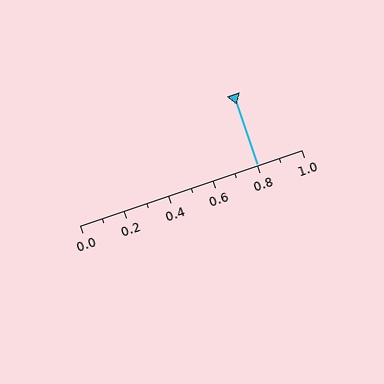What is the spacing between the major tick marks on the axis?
The major ticks are spaced 0.2 apart.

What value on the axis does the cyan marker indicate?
The marker indicates approximately 0.8.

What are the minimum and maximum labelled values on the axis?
The axis runs from 0.0 to 1.0.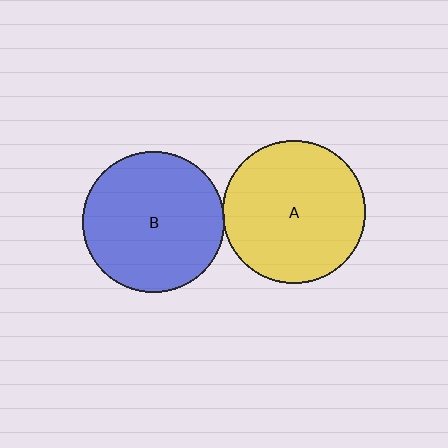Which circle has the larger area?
Circle A (yellow).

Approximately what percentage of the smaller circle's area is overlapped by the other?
Approximately 5%.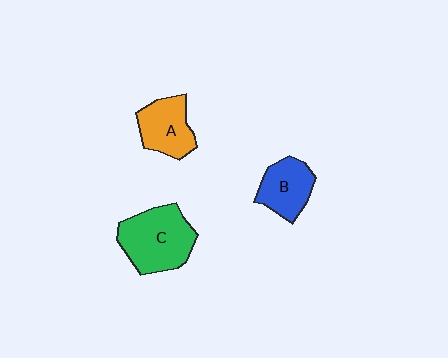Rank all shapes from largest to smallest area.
From largest to smallest: C (green), A (orange), B (blue).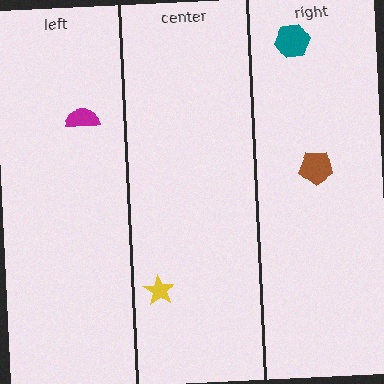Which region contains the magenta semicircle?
The left region.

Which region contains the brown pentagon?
The right region.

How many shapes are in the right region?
2.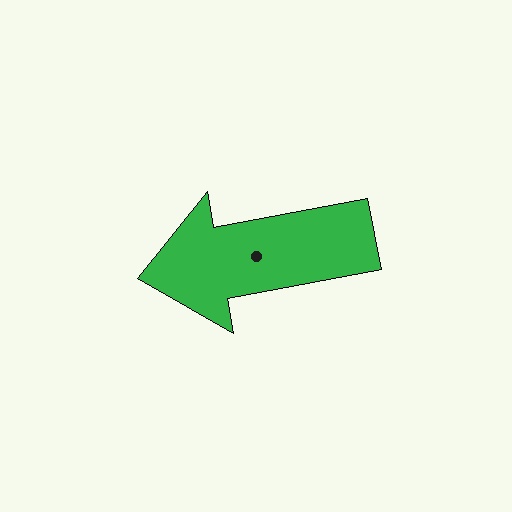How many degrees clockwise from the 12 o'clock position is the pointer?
Approximately 259 degrees.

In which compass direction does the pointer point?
West.